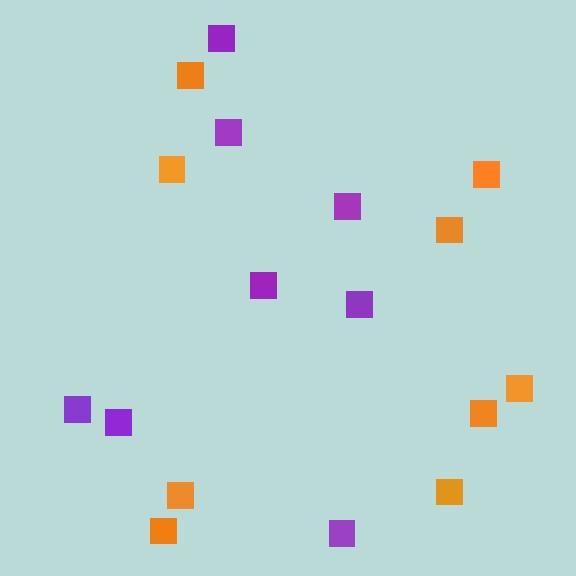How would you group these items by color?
There are 2 groups: one group of purple squares (8) and one group of orange squares (9).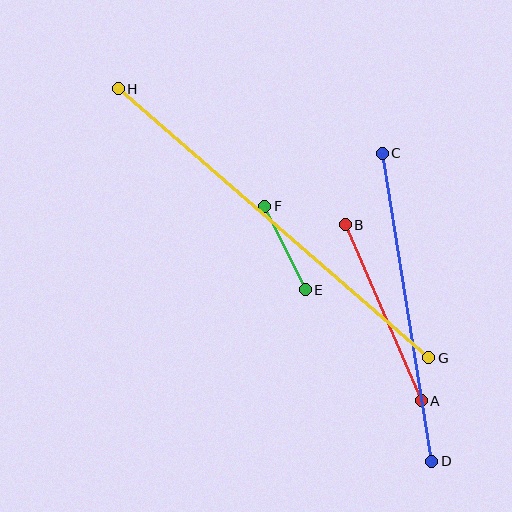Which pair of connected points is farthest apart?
Points G and H are farthest apart.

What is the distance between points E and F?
The distance is approximately 93 pixels.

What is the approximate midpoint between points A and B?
The midpoint is at approximately (383, 313) pixels.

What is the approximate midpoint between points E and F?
The midpoint is at approximately (285, 248) pixels.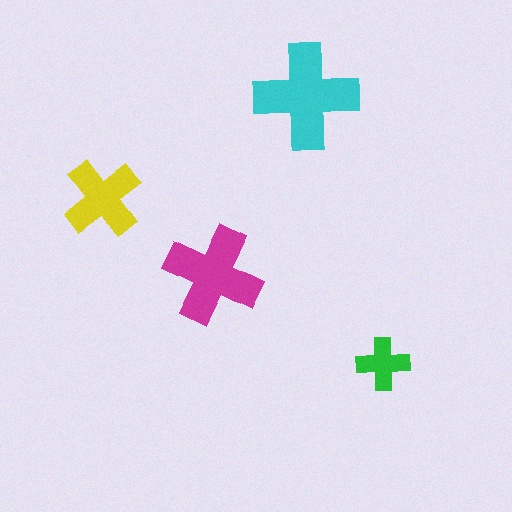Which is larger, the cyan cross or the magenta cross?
The cyan one.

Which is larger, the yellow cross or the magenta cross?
The magenta one.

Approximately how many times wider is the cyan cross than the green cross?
About 2 times wider.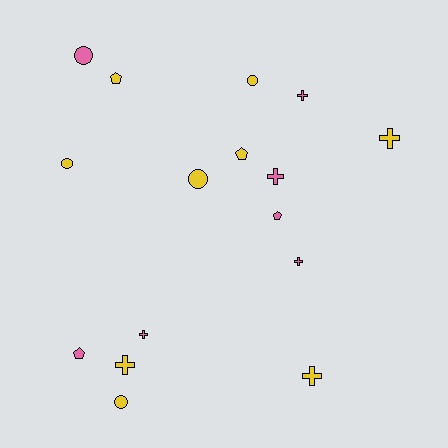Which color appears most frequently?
Yellow, with 9 objects.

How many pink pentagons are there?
There are 2 pink pentagons.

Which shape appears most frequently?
Cross, with 7 objects.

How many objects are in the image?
There are 16 objects.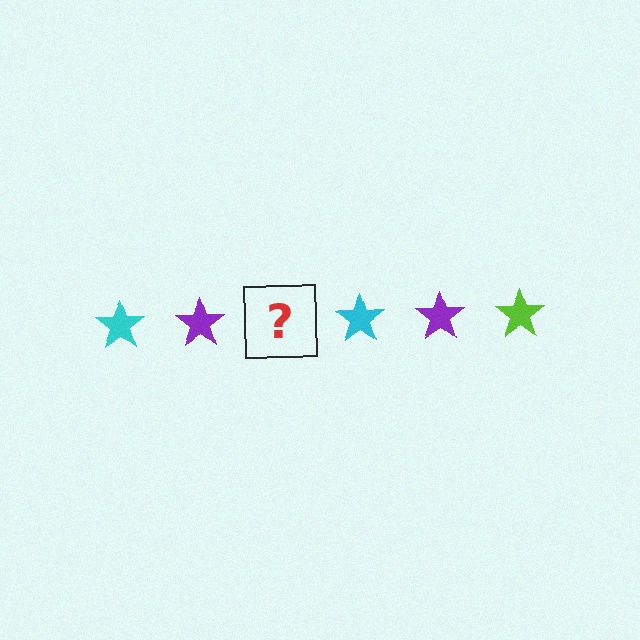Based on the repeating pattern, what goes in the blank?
The blank should be a lime star.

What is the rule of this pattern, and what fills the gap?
The rule is that the pattern cycles through cyan, purple, lime stars. The gap should be filled with a lime star.